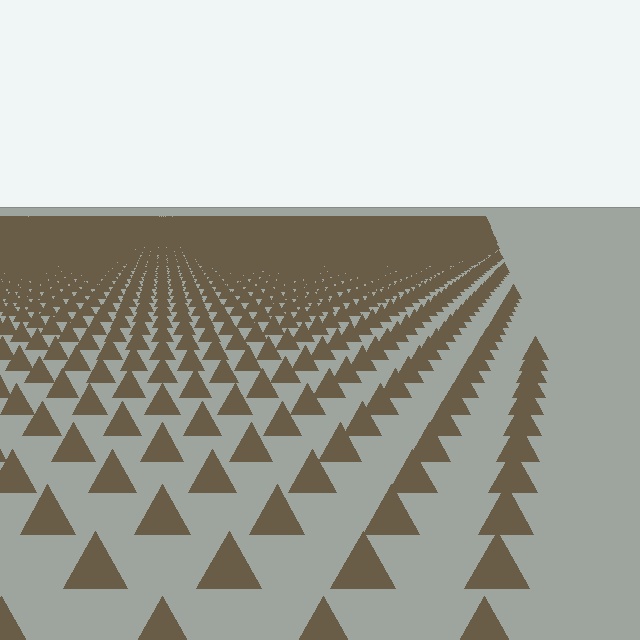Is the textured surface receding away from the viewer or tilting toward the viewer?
The surface is receding away from the viewer. Texture elements get smaller and denser toward the top.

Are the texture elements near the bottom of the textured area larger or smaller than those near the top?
Larger. Near the bottom, elements are closer to the viewer and appear at a bigger on-screen size.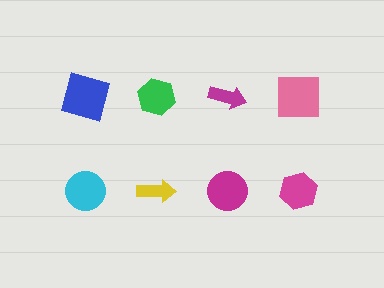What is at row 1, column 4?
A pink square.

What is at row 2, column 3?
A magenta circle.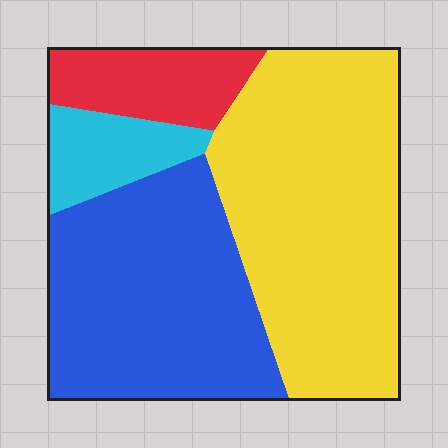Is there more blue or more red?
Blue.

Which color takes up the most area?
Yellow, at roughly 45%.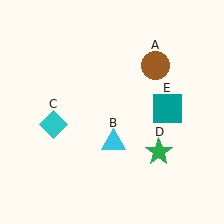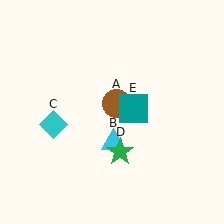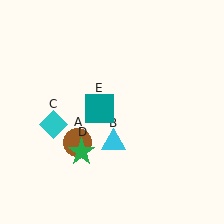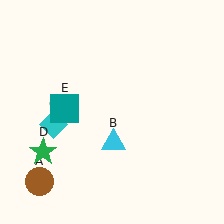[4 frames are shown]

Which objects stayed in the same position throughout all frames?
Cyan triangle (object B) and cyan diamond (object C) remained stationary.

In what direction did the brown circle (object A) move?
The brown circle (object A) moved down and to the left.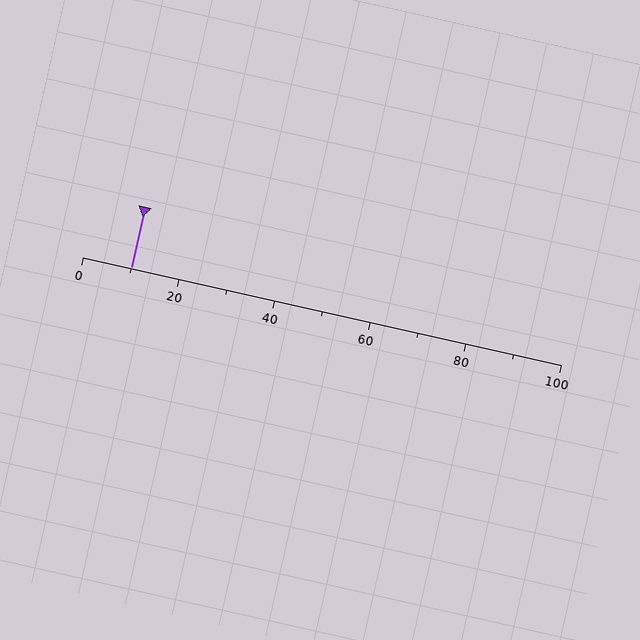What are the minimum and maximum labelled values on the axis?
The axis runs from 0 to 100.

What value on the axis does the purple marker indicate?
The marker indicates approximately 10.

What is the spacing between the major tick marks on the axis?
The major ticks are spaced 20 apart.